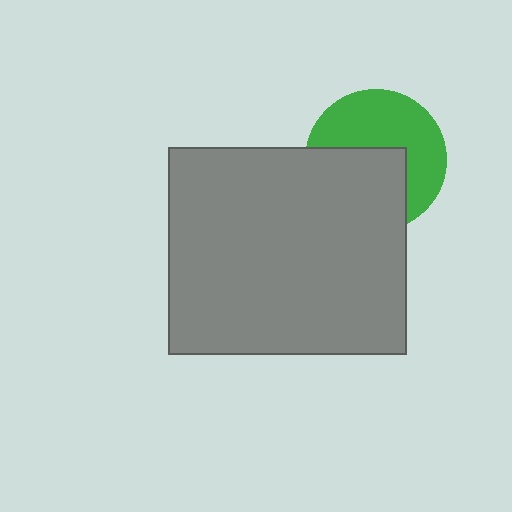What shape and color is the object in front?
The object in front is a gray rectangle.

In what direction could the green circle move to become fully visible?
The green circle could move up. That would shift it out from behind the gray rectangle entirely.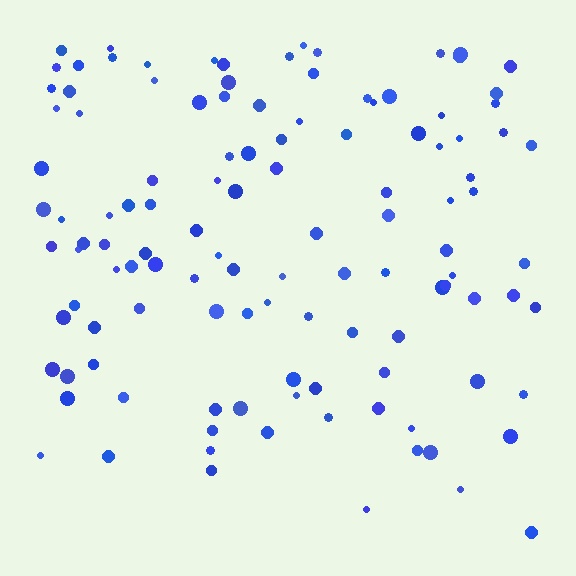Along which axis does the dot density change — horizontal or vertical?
Vertical.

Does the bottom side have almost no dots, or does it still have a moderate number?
Still a moderate number, just noticeably fewer than the top.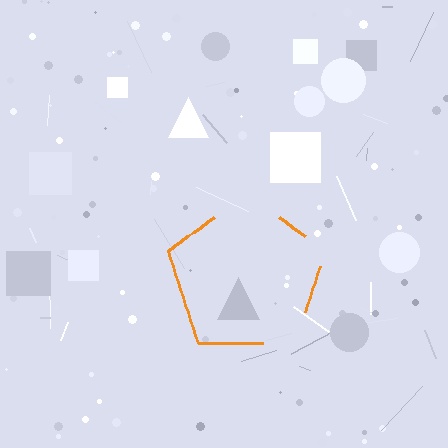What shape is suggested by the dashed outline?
The dashed outline suggests a pentagon.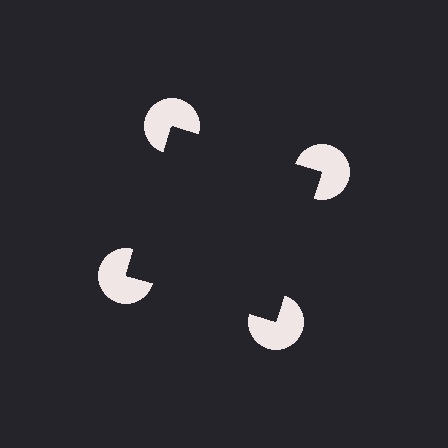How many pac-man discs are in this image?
There are 4 — one at each vertex of the illusory square.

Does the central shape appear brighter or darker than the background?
It typically appears slightly darker than the background, even though no actual brightness change is drawn.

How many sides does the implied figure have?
4 sides.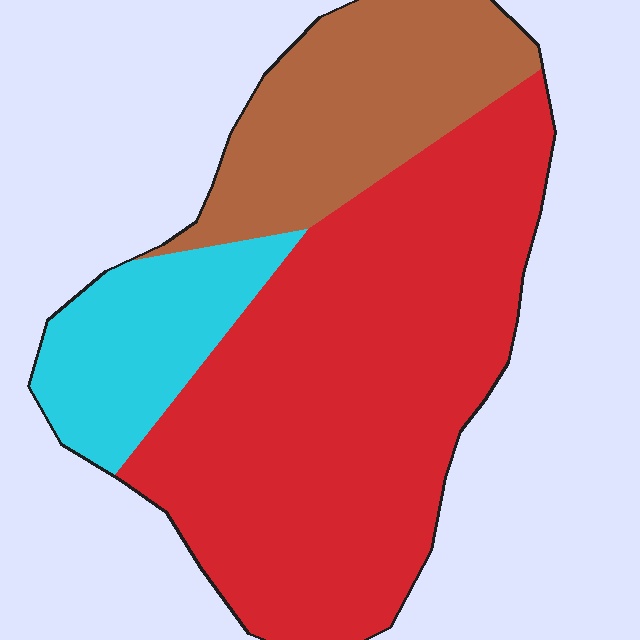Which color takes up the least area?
Cyan, at roughly 15%.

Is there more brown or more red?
Red.